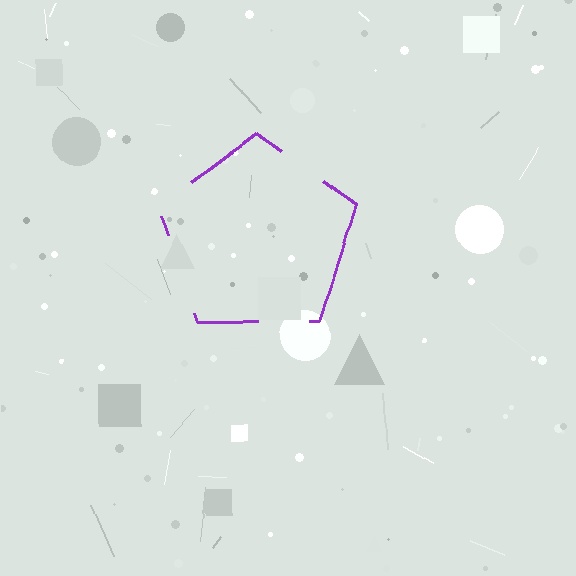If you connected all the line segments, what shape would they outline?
They would outline a pentagon.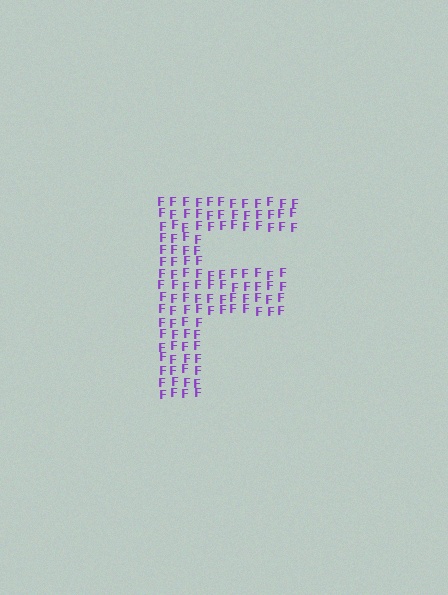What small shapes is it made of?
It is made of small letter F's.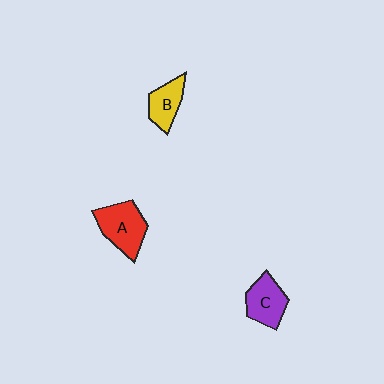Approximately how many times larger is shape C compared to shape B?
Approximately 1.2 times.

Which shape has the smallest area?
Shape B (yellow).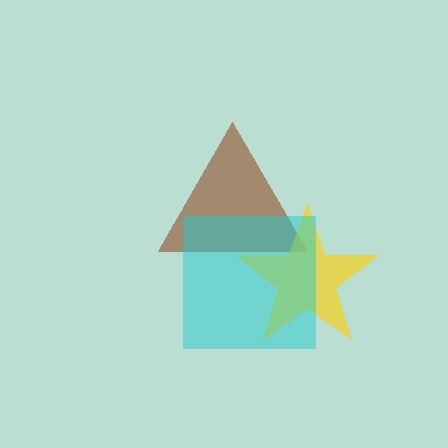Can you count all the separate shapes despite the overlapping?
Yes, there are 3 separate shapes.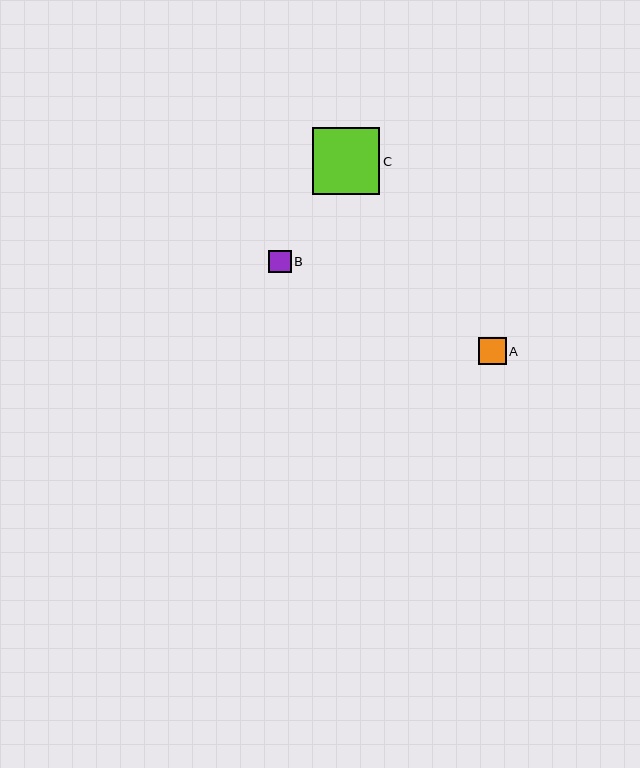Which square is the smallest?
Square B is the smallest with a size of approximately 22 pixels.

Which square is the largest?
Square C is the largest with a size of approximately 67 pixels.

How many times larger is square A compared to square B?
Square A is approximately 1.2 times the size of square B.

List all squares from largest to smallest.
From largest to smallest: C, A, B.